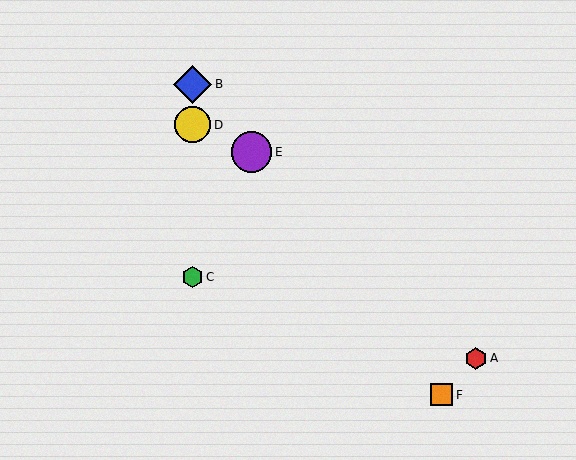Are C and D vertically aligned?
Yes, both are at x≈193.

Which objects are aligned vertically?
Objects B, C, D are aligned vertically.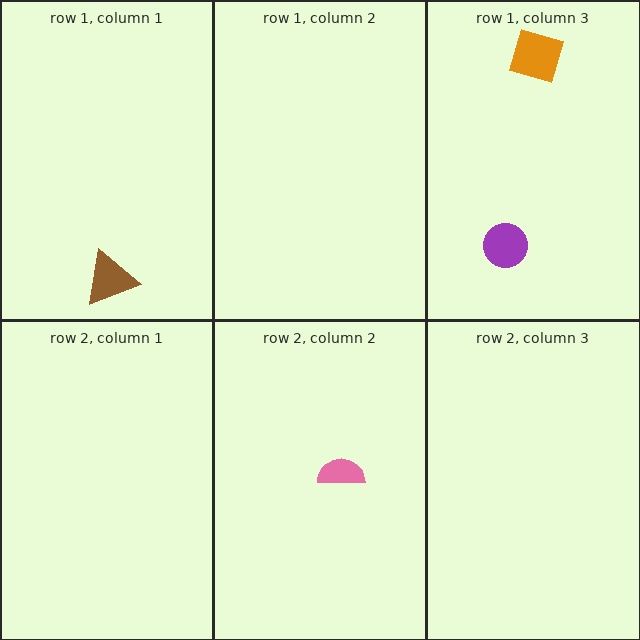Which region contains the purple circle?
The row 1, column 3 region.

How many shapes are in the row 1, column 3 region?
2.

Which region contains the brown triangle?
The row 1, column 1 region.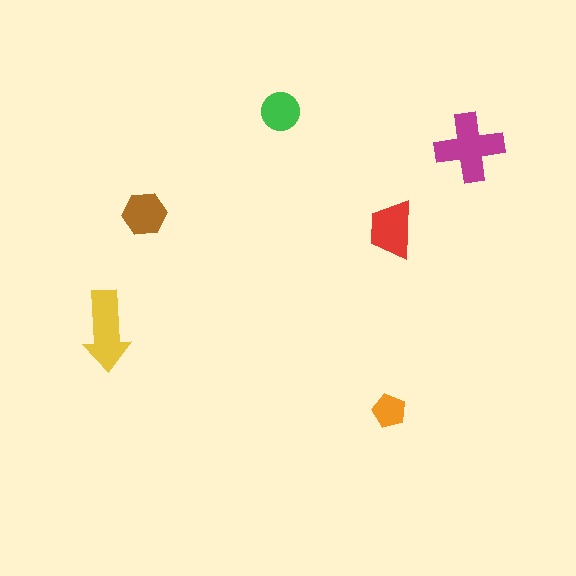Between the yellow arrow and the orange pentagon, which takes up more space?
The yellow arrow.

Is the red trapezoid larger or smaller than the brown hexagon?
Larger.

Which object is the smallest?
The orange pentagon.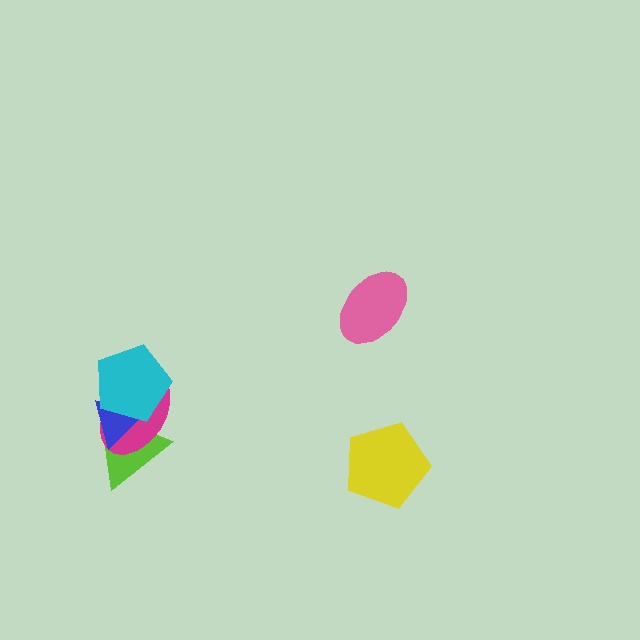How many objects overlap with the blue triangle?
3 objects overlap with the blue triangle.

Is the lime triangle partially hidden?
Yes, it is partially covered by another shape.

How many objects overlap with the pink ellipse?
0 objects overlap with the pink ellipse.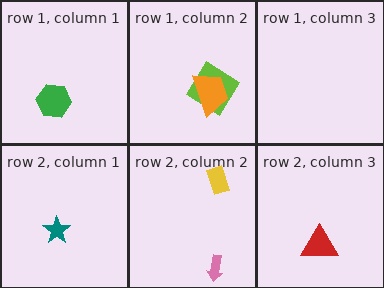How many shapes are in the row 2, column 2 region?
2.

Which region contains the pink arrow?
The row 2, column 2 region.